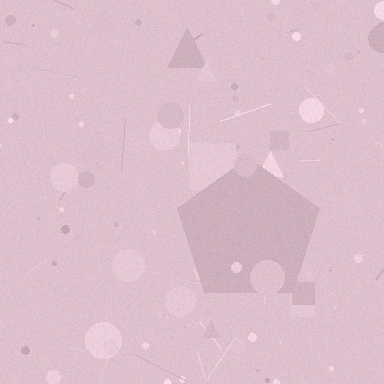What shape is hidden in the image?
A pentagon is hidden in the image.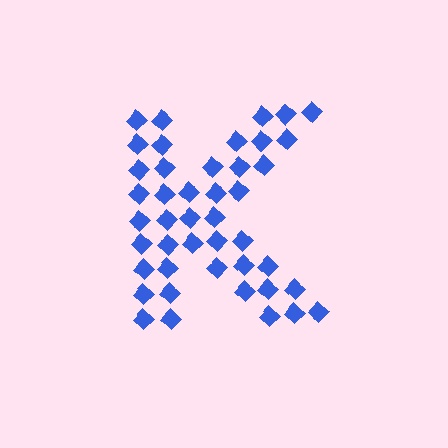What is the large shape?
The large shape is the letter K.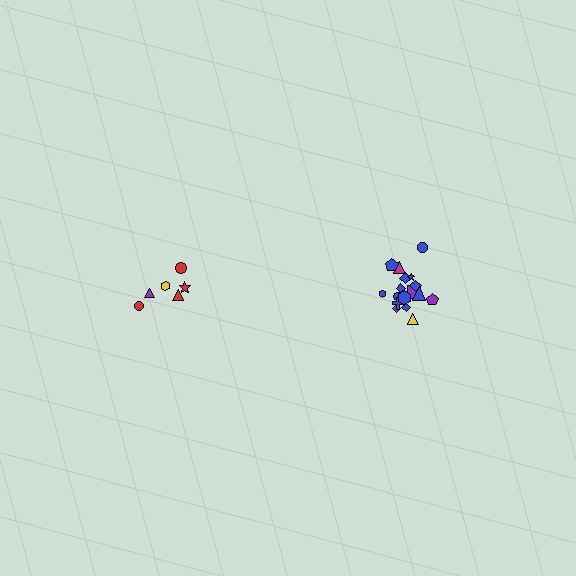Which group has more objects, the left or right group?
The right group.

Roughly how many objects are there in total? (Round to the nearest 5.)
Roughly 25 objects in total.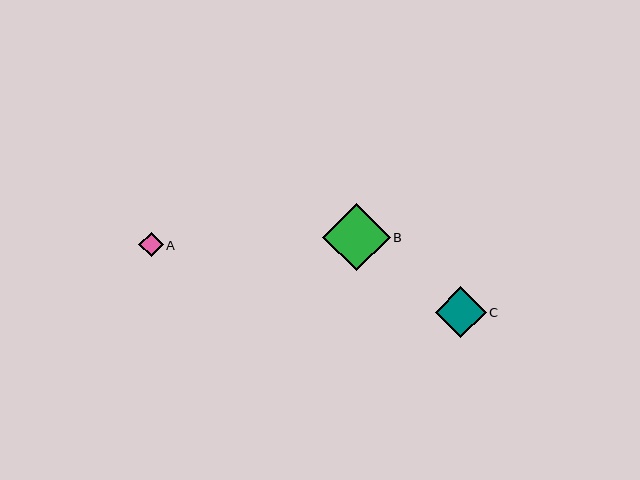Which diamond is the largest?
Diamond B is the largest with a size of approximately 67 pixels.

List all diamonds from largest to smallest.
From largest to smallest: B, C, A.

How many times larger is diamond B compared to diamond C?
Diamond B is approximately 1.3 times the size of diamond C.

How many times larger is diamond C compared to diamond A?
Diamond C is approximately 2.1 times the size of diamond A.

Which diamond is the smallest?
Diamond A is the smallest with a size of approximately 24 pixels.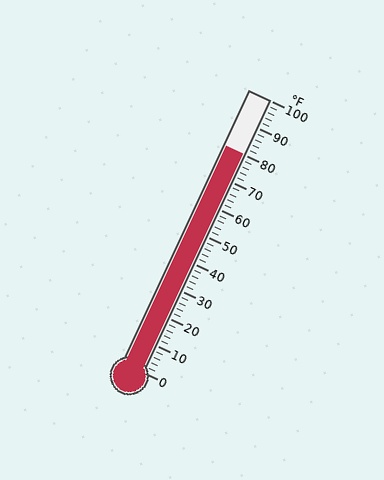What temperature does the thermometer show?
The thermometer shows approximately 80°F.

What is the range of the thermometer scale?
The thermometer scale ranges from 0°F to 100°F.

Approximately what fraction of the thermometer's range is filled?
The thermometer is filled to approximately 80% of its range.